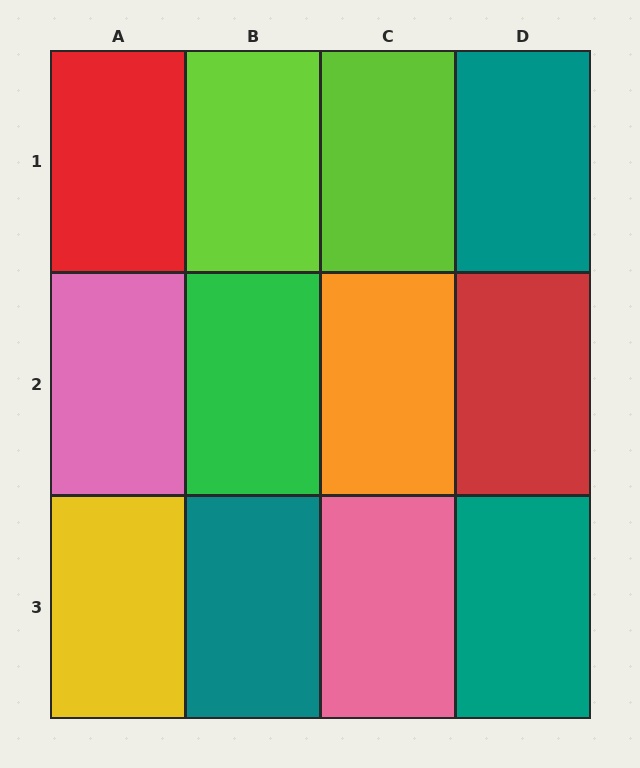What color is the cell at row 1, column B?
Lime.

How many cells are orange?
1 cell is orange.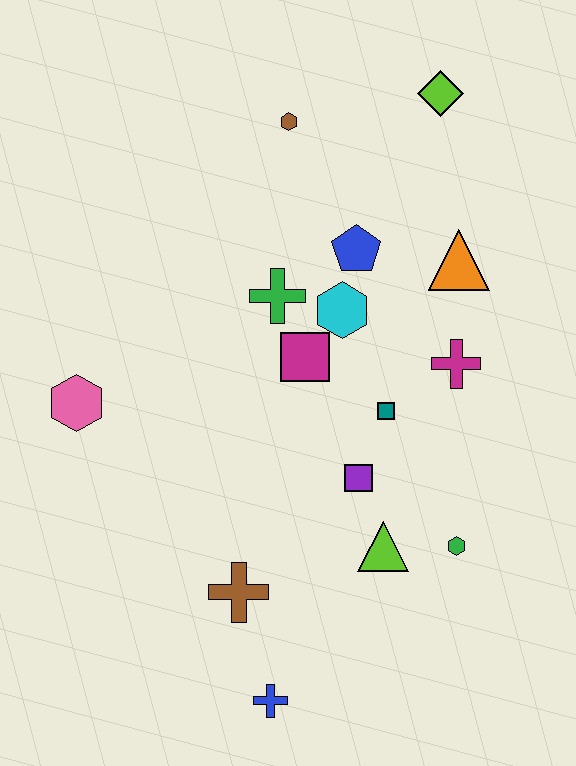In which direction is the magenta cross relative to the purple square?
The magenta cross is above the purple square.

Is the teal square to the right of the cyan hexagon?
Yes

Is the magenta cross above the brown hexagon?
No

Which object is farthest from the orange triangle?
The blue cross is farthest from the orange triangle.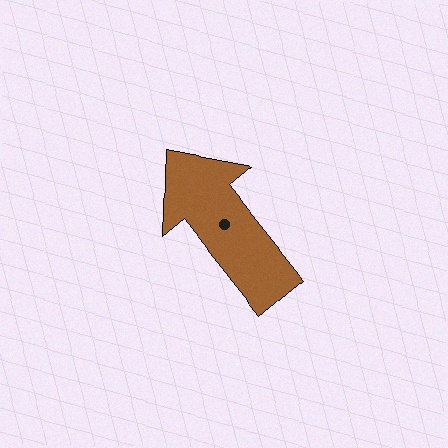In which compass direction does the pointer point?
Northwest.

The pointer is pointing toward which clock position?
Roughly 11 o'clock.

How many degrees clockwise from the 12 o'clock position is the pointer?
Approximately 322 degrees.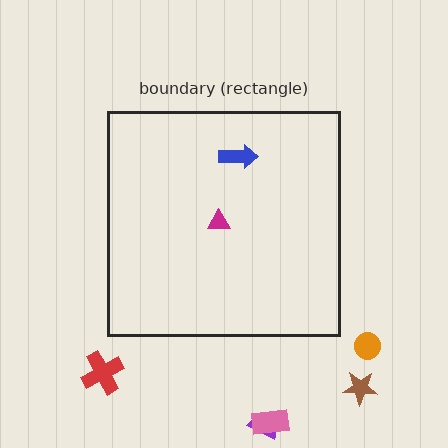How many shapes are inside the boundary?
2 inside, 5 outside.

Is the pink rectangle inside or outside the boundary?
Outside.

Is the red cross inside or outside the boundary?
Outside.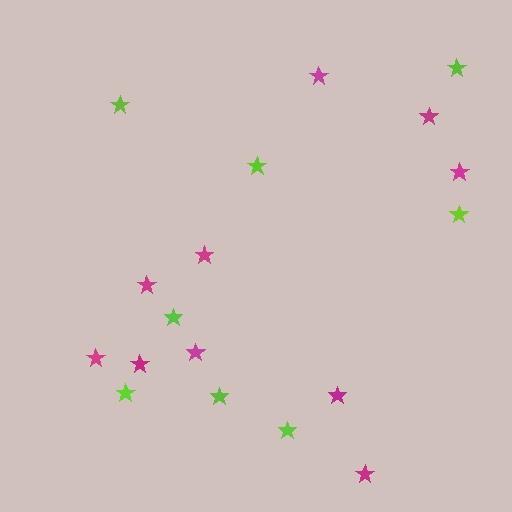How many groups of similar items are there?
There are 2 groups: one group of magenta stars (10) and one group of lime stars (8).